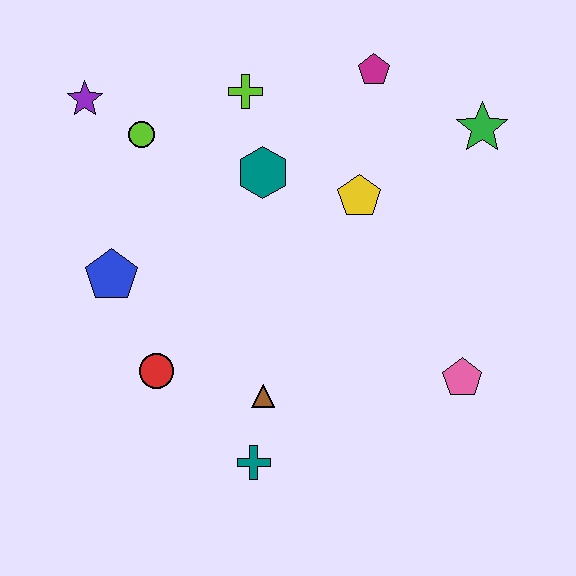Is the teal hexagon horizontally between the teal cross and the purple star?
No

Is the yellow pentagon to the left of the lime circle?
No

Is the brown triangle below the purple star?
Yes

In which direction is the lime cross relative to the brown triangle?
The lime cross is above the brown triangle.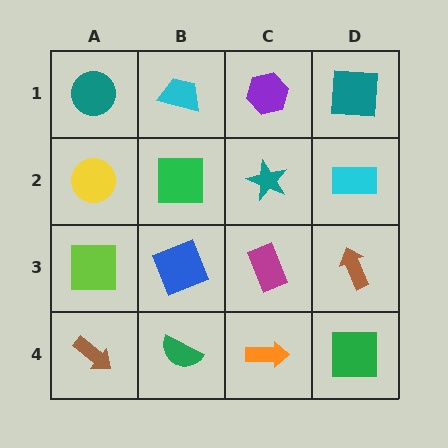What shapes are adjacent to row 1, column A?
A yellow circle (row 2, column A), a cyan trapezoid (row 1, column B).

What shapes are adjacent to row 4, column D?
A brown arrow (row 3, column D), an orange arrow (row 4, column C).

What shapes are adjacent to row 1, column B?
A green square (row 2, column B), a teal circle (row 1, column A), a purple hexagon (row 1, column C).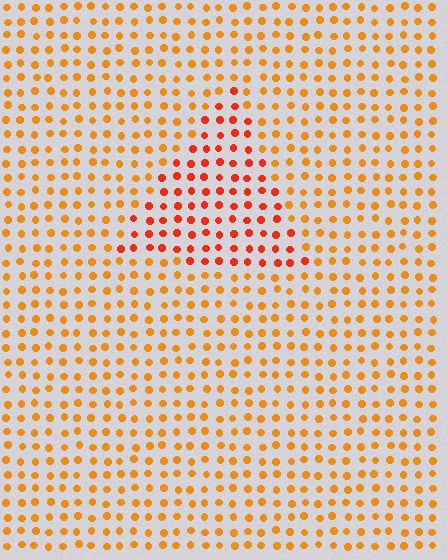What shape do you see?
I see a triangle.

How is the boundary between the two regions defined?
The boundary is defined purely by a slight shift in hue (about 28 degrees). Spacing, size, and orientation are identical on both sides.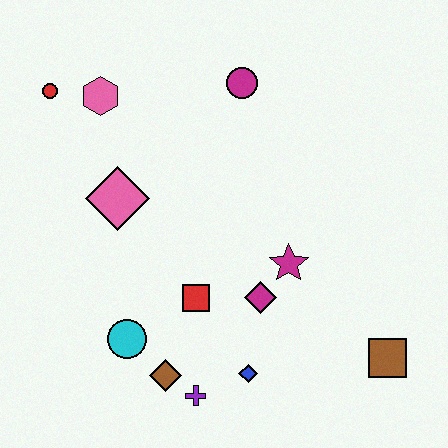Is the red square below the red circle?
Yes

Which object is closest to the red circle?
The pink hexagon is closest to the red circle.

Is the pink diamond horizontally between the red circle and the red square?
Yes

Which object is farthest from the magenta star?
The red circle is farthest from the magenta star.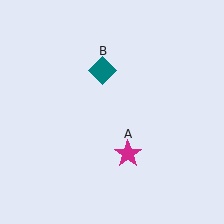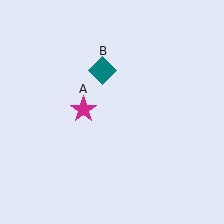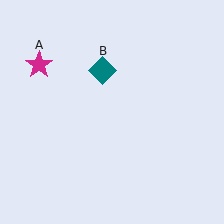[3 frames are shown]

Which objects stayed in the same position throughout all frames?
Teal diamond (object B) remained stationary.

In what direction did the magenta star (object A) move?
The magenta star (object A) moved up and to the left.